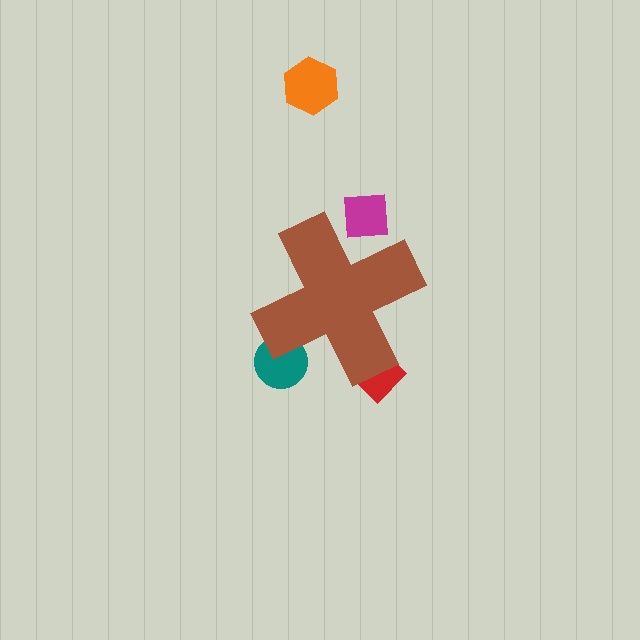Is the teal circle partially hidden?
Yes, the teal circle is partially hidden behind the brown cross.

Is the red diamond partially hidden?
Yes, the red diamond is partially hidden behind the brown cross.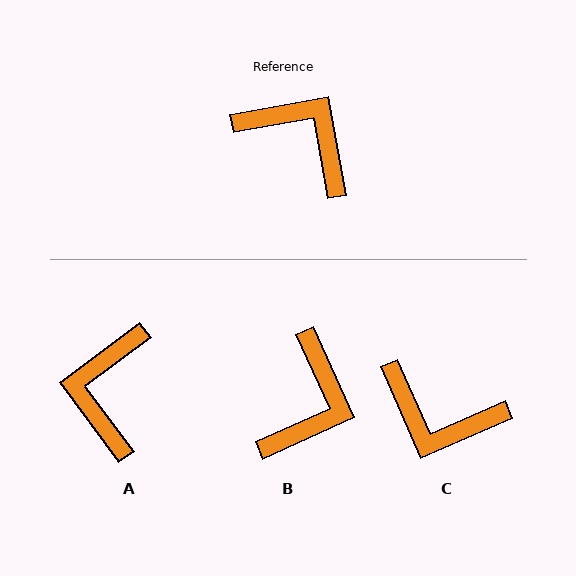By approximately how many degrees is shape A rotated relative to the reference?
Approximately 116 degrees counter-clockwise.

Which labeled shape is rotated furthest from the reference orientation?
C, about 166 degrees away.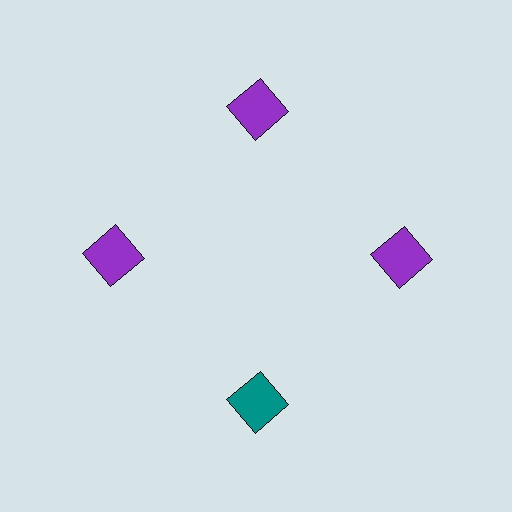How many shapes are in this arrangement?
There are 4 shapes arranged in a ring pattern.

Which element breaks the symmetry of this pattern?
The teal square at roughly the 6 o'clock position breaks the symmetry. All other shapes are purple squares.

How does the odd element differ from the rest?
It has a different color: teal instead of purple.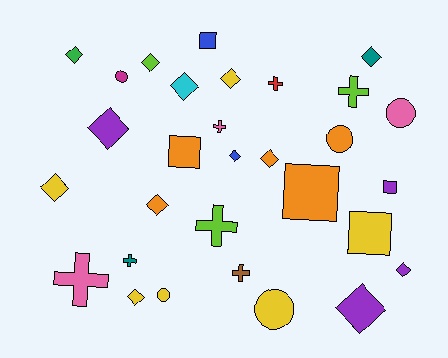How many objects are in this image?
There are 30 objects.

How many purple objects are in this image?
There are 4 purple objects.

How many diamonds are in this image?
There are 13 diamonds.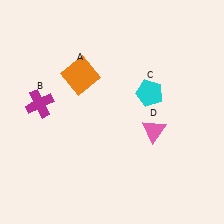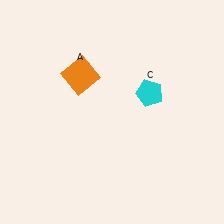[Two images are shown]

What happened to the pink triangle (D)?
The pink triangle (D) was removed in Image 2. It was in the bottom-right area of Image 1.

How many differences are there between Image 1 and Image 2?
There are 2 differences between the two images.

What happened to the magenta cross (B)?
The magenta cross (B) was removed in Image 2. It was in the top-left area of Image 1.